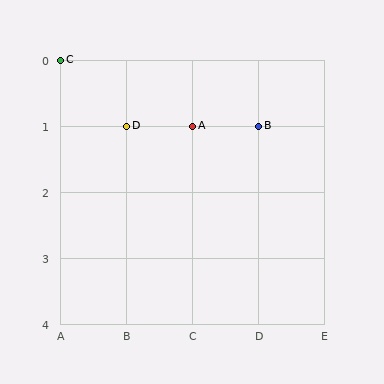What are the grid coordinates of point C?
Point C is at grid coordinates (A, 0).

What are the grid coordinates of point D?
Point D is at grid coordinates (B, 1).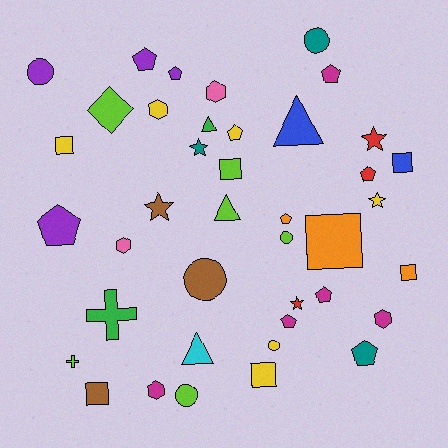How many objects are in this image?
There are 40 objects.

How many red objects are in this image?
There are 3 red objects.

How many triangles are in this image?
There are 4 triangles.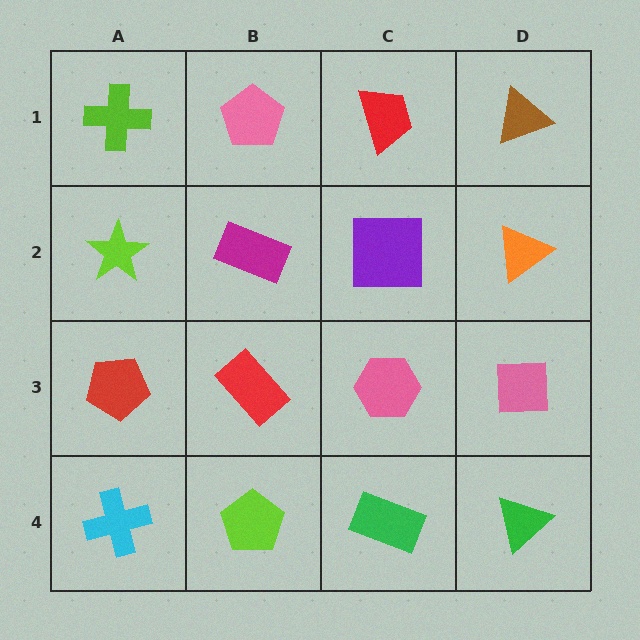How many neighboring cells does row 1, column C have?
3.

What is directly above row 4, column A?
A red pentagon.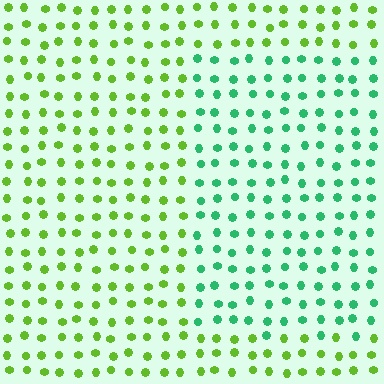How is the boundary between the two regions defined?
The boundary is defined purely by a slight shift in hue (about 51 degrees). Spacing, size, and orientation are identical on both sides.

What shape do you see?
I see a rectangle.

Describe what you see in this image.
The image is filled with small lime elements in a uniform arrangement. A rectangle-shaped region is visible where the elements are tinted to a slightly different hue, forming a subtle color boundary.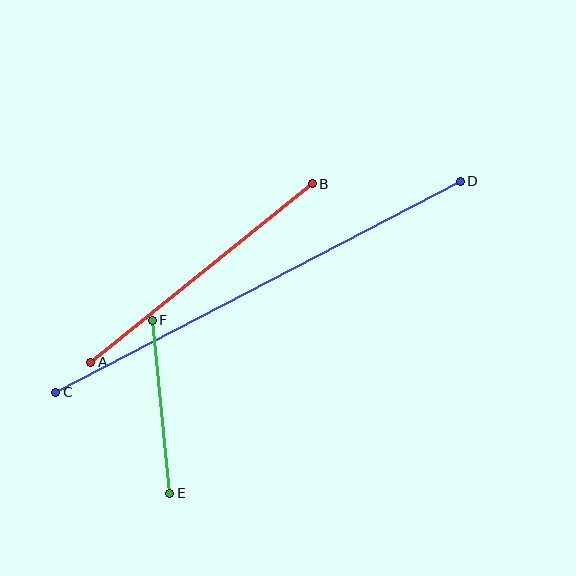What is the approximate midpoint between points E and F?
The midpoint is at approximately (161, 407) pixels.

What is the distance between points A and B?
The distance is approximately 285 pixels.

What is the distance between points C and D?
The distance is approximately 457 pixels.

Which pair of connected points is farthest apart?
Points C and D are farthest apart.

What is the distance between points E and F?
The distance is approximately 174 pixels.